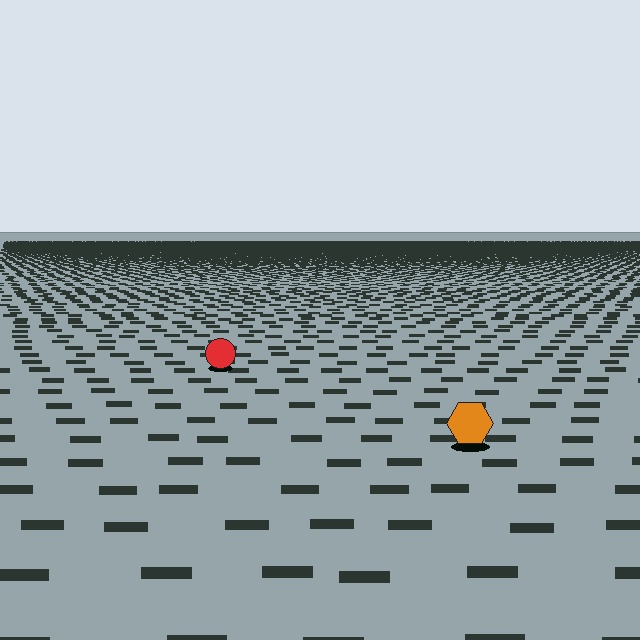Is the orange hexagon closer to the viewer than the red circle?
Yes. The orange hexagon is closer — you can tell from the texture gradient: the ground texture is coarser near it.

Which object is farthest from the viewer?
The red circle is farthest from the viewer. It appears smaller and the ground texture around it is denser.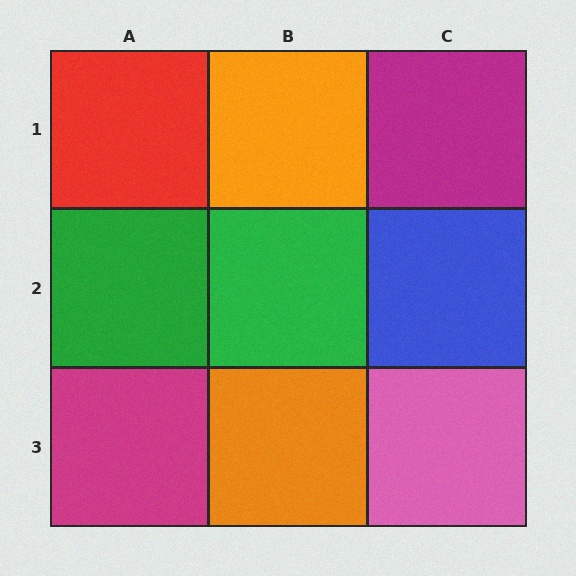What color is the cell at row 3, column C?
Pink.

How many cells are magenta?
2 cells are magenta.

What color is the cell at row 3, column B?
Orange.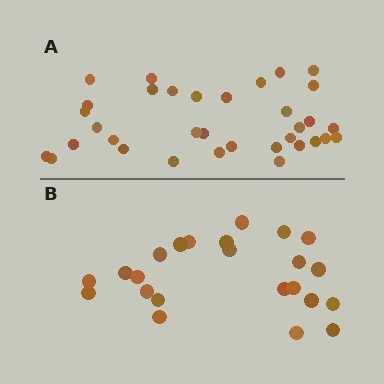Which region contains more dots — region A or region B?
Region A (the top region) has more dots.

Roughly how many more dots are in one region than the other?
Region A has roughly 12 or so more dots than region B.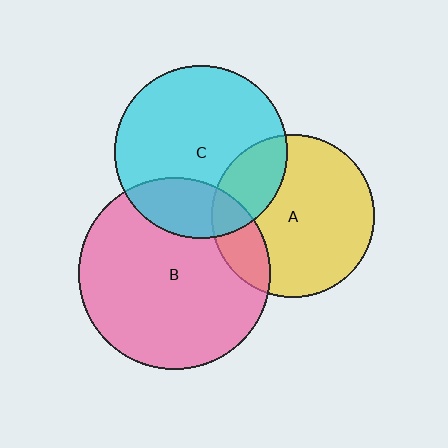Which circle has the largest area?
Circle B (pink).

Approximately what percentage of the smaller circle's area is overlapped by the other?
Approximately 25%.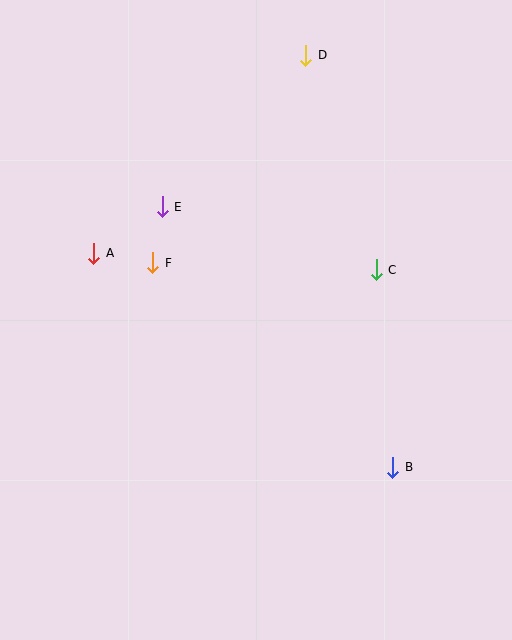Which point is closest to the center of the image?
Point F at (153, 263) is closest to the center.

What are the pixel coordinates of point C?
Point C is at (376, 270).